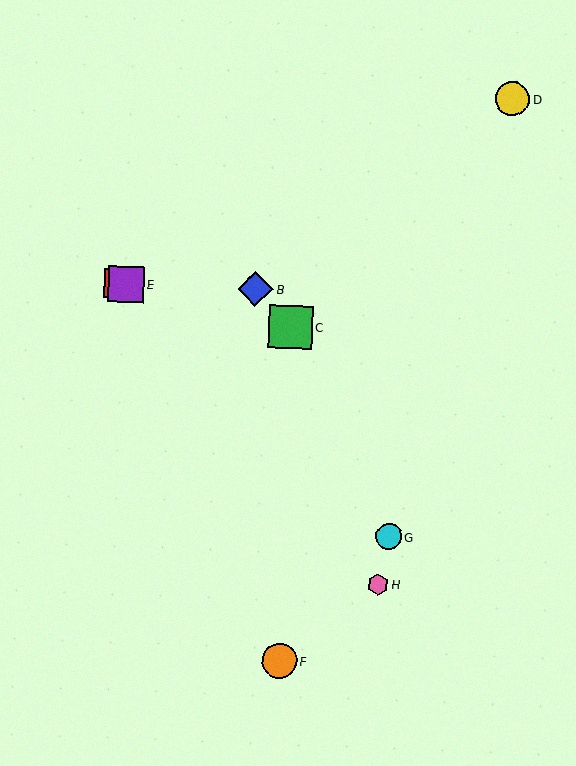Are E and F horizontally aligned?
No, E is at y≈284 and F is at y≈661.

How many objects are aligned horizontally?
3 objects (A, B, E) are aligned horizontally.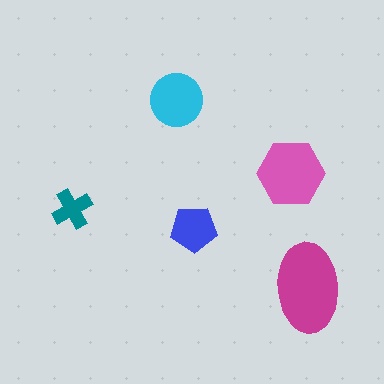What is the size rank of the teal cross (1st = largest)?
5th.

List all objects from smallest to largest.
The teal cross, the blue pentagon, the cyan circle, the pink hexagon, the magenta ellipse.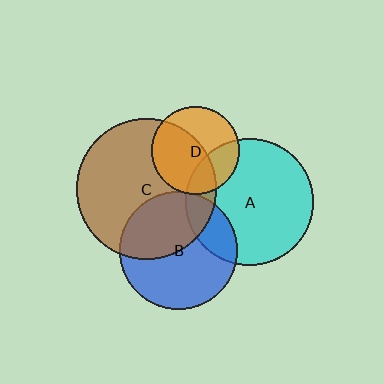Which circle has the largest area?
Circle C (brown).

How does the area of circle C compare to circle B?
Approximately 1.4 times.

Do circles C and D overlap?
Yes.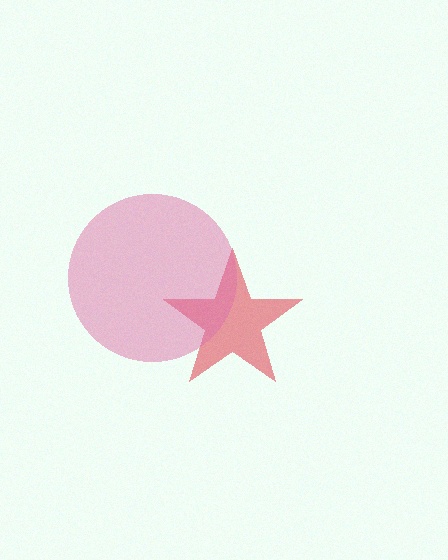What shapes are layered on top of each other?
The layered shapes are: a red star, a pink circle.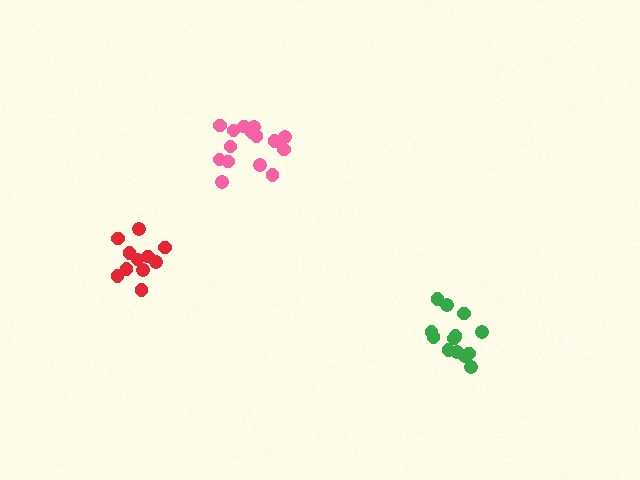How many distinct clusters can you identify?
There are 3 distinct clusters.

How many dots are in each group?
Group 1: 13 dots, Group 2: 11 dots, Group 3: 15 dots (39 total).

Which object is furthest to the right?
The green cluster is rightmost.